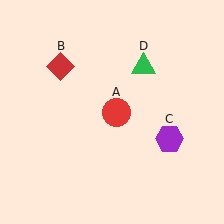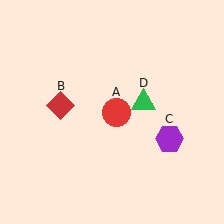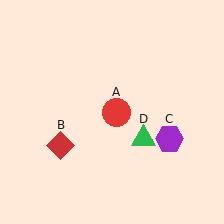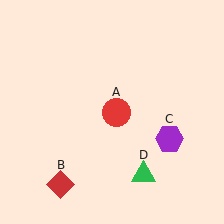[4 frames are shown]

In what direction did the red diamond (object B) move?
The red diamond (object B) moved down.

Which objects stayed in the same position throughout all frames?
Red circle (object A) and purple hexagon (object C) remained stationary.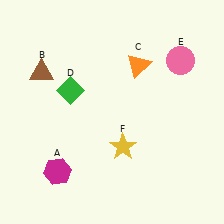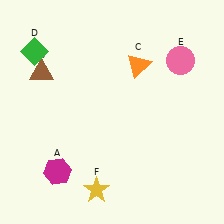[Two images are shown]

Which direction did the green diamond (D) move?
The green diamond (D) moved up.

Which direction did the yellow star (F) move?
The yellow star (F) moved down.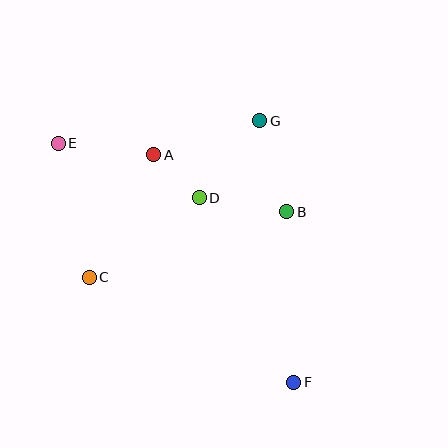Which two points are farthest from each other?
Points E and F are farthest from each other.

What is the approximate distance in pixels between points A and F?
The distance between A and F is approximately 267 pixels.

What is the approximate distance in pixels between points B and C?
The distance between B and C is approximately 208 pixels.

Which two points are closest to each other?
Points A and D are closest to each other.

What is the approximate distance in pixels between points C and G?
The distance between C and G is approximately 232 pixels.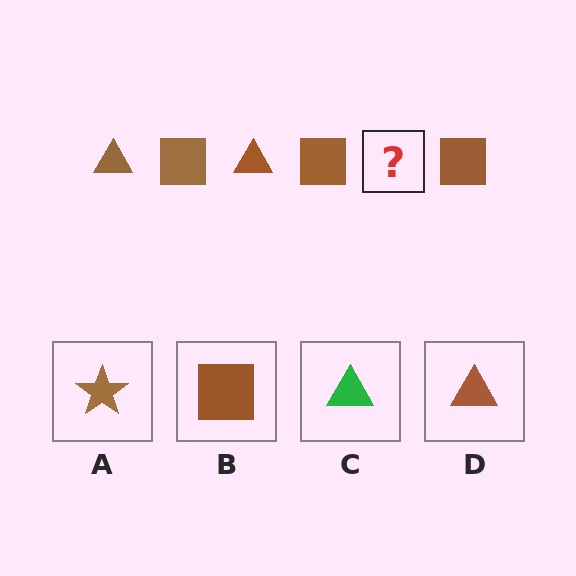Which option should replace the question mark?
Option D.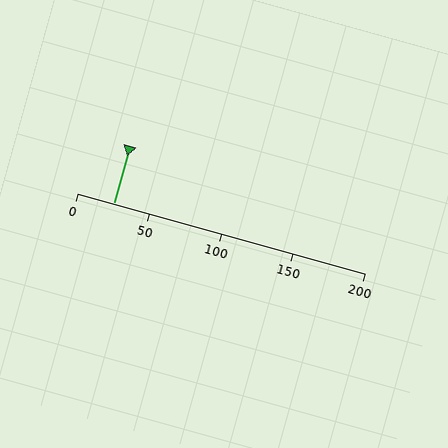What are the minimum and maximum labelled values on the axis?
The axis runs from 0 to 200.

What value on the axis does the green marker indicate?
The marker indicates approximately 25.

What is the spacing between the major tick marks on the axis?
The major ticks are spaced 50 apart.